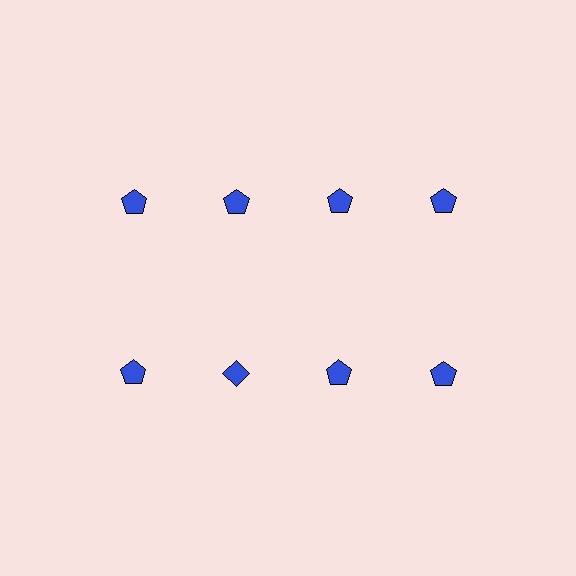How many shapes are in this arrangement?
There are 8 shapes arranged in a grid pattern.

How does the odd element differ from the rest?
It has a different shape: diamond instead of pentagon.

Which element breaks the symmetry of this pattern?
The blue diamond in the second row, second from left column breaks the symmetry. All other shapes are blue pentagons.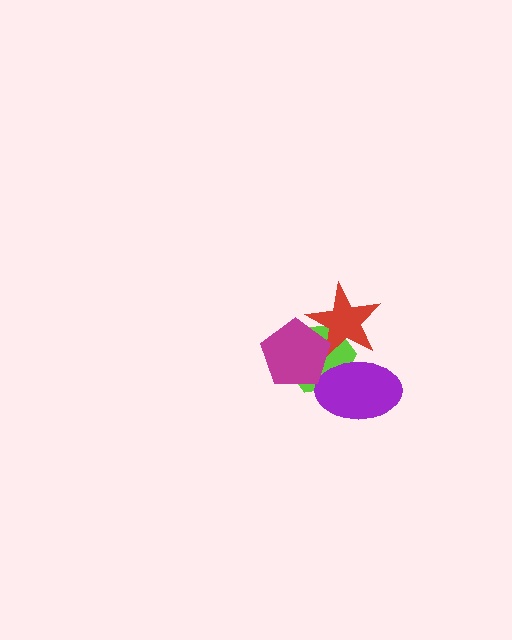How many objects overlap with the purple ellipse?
2 objects overlap with the purple ellipse.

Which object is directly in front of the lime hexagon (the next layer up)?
The purple ellipse is directly in front of the lime hexagon.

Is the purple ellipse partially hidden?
Yes, it is partially covered by another shape.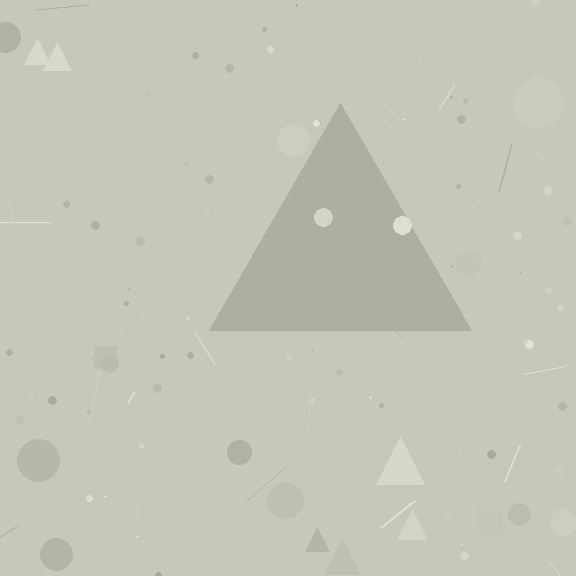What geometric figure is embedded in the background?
A triangle is embedded in the background.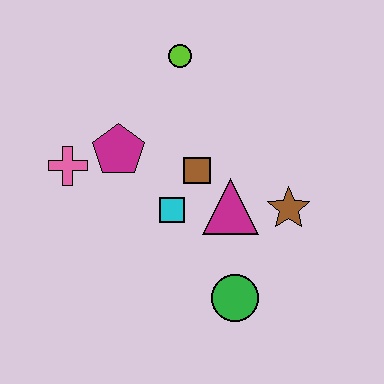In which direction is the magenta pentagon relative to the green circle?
The magenta pentagon is above the green circle.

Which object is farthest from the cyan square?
The lime circle is farthest from the cyan square.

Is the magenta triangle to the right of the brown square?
Yes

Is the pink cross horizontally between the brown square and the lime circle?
No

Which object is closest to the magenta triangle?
The brown square is closest to the magenta triangle.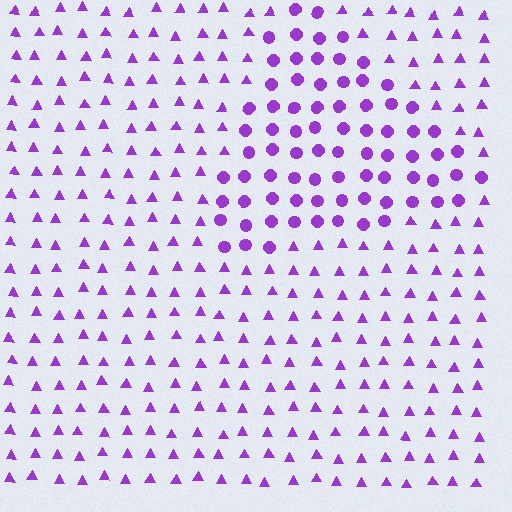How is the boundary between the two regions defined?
The boundary is defined by a change in element shape: circles inside vs. triangles outside. All elements share the same color and spacing.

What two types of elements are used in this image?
The image uses circles inside the triangle region and triangles outside it.